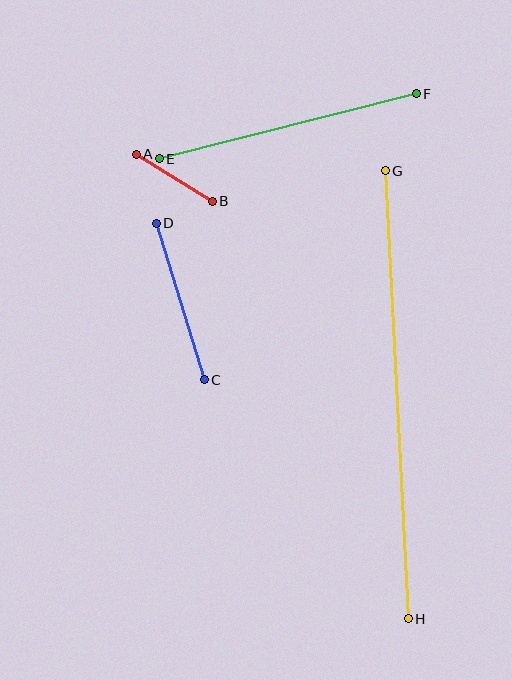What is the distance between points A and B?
The distance is approximately 89 pixels.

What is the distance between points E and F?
The distance is approximately 265 pixels.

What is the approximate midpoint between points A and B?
The midpoint is at approximately (174, 178) pixels.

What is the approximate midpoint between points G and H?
The midpoint is at approximately (397, 395) pixels.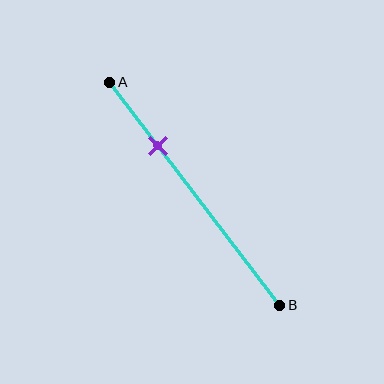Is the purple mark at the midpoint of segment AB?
No, the mark is at about 30% from A, not at the 50% midpoint.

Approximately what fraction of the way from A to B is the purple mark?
The purple mark is approximately 30% of the way from A to B.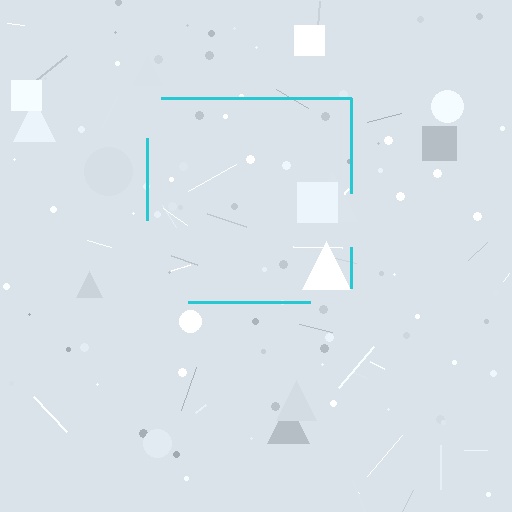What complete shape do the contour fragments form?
The contour fragments form a square.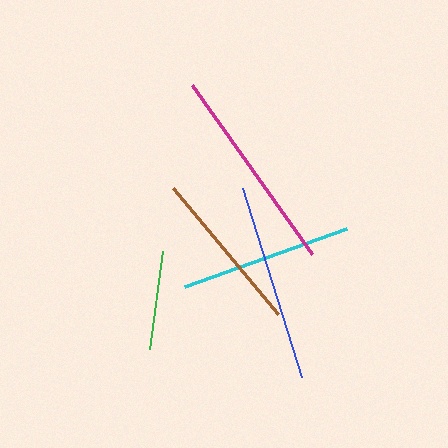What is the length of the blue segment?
The blue segment is approximately 198 pixels long.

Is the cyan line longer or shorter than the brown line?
The cyan line is longer than the brown line.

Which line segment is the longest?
The magenta line is the longest at approximately 207 pixels.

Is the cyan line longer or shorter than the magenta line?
The magenta line is longer than the cyan line.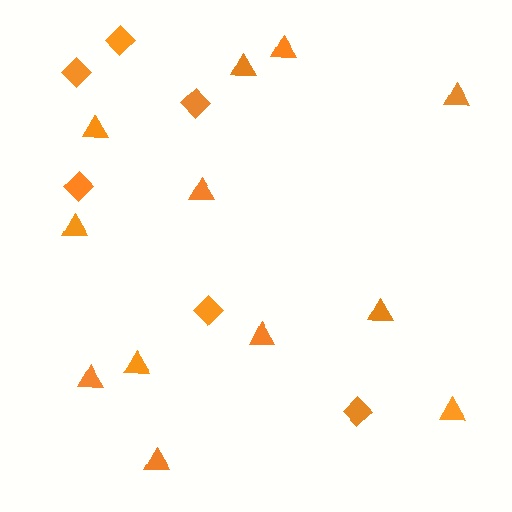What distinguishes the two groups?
There are 2 groups: one group of diamonds (6) and one group of triangles (12).